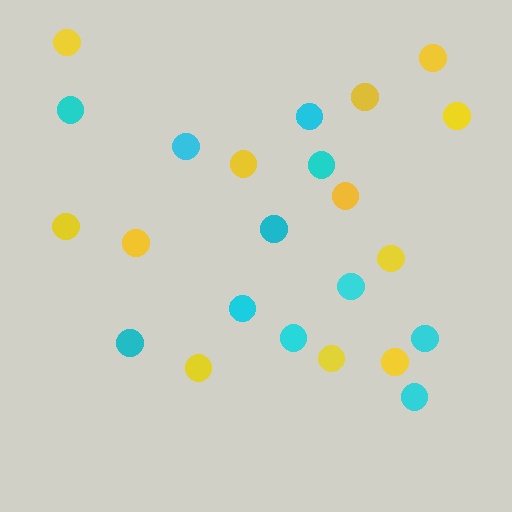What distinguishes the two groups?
There are 2 groups: one group of yellow circles (12) and one group of cyan circles (11).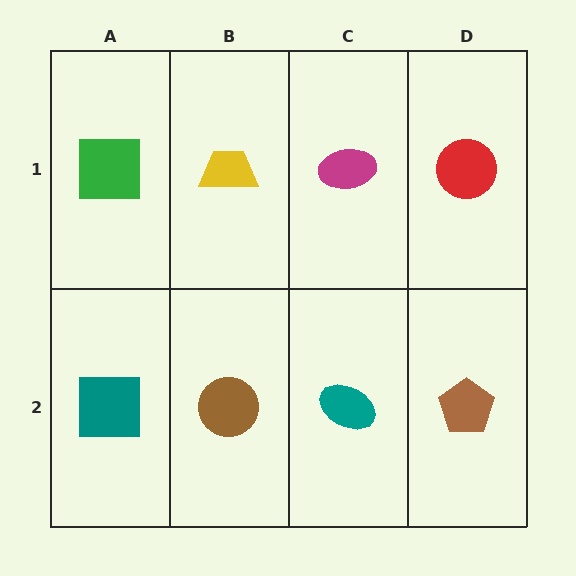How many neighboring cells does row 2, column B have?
3.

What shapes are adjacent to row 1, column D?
A brown pentagon (row 2, column D), a magenta ellipse (row 1, column C).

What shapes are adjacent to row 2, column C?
A magenta ellipse (row 1, column C), a brown circle (row 2, column B), a brown pentagon (row 2, column D).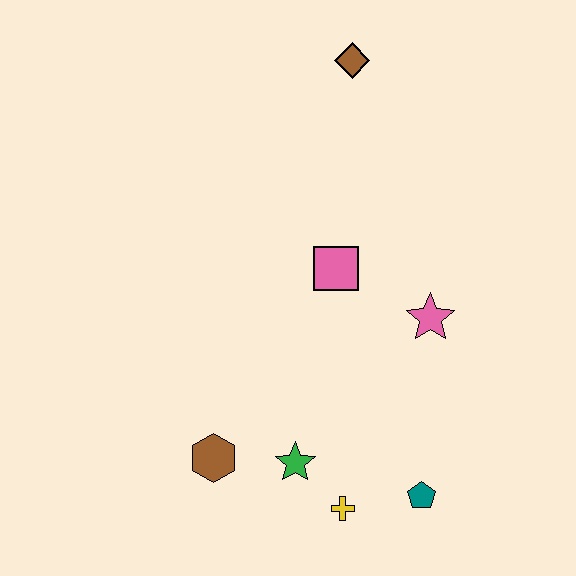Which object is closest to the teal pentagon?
The yellow cross is closest to the teal pentagon.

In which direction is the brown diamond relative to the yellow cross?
The brown diamond is above the yellow cross.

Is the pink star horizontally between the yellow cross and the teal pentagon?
No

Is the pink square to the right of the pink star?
No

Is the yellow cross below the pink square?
Yes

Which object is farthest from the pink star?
The brown diamond is farthest from the pink star.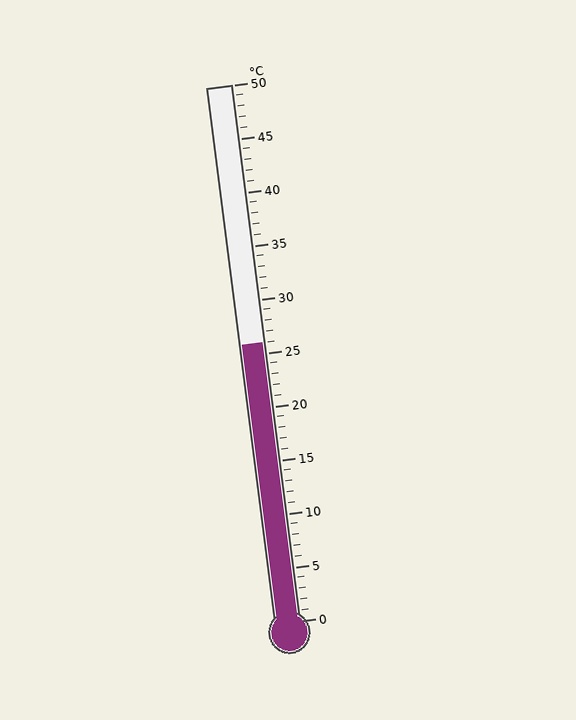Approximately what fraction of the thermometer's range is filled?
The thermometer is filled to approximately 50% of its range.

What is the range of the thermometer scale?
The thermometer scale ranges from 0°C to 50°C.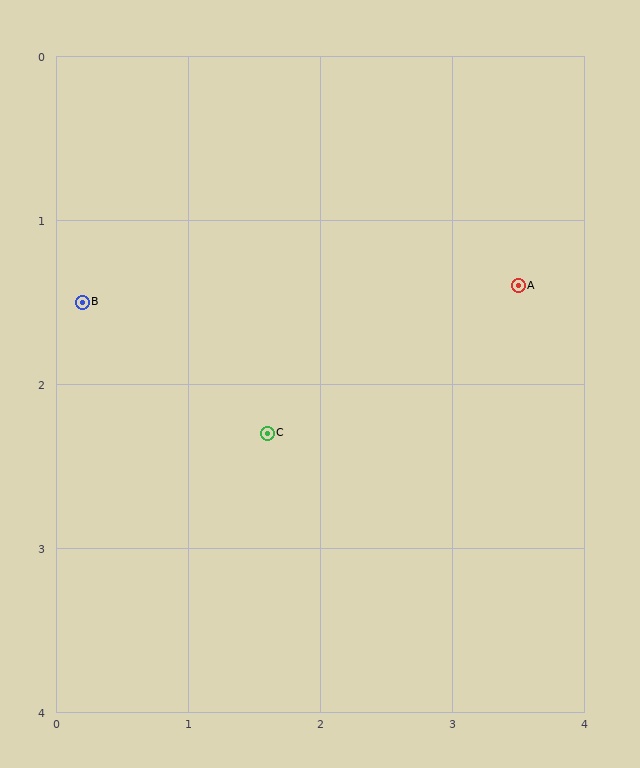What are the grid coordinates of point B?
Point B is at approximately (0.2, 1.5).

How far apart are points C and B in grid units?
Points C and B are about 1.6 grid units apart.